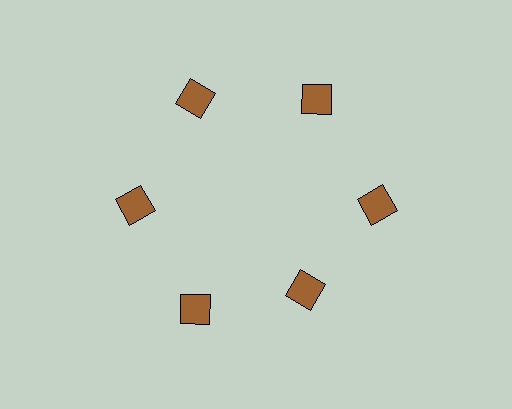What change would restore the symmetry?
The symmetry would be restored by moving it outward, back onto the ring so that all 6 squares sit at equal angles and equal distance from the center.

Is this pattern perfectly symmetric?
No. The 6 brown squares are arranged in a ring, but one element near the 5 o'clock position is pulled inward toward the center, breaking the 6-fold rotational symmetry.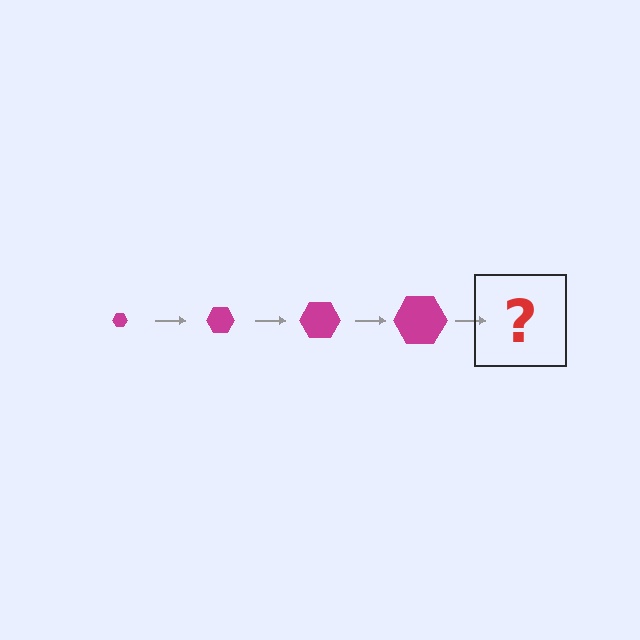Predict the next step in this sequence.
The next step is a magenta hexagon, larger than the previous one.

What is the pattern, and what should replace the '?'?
The pattern is that the hexagon gets progressively larger each step. The '?' should be a magenta hexagon, larger than the previous one.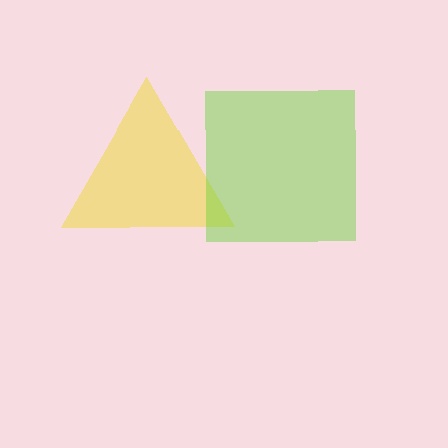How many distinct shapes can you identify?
There are 2 distinct shapes: a yellow triangle, a lime square.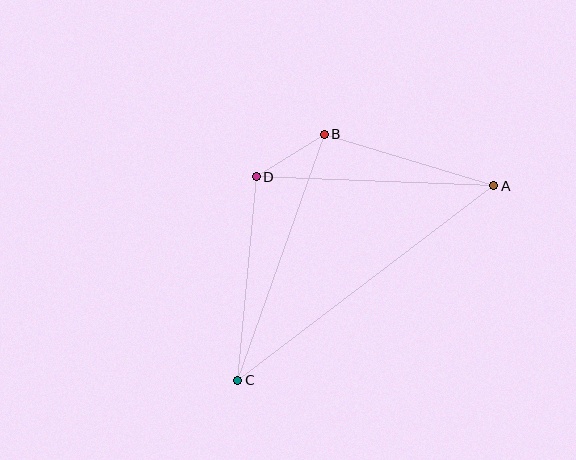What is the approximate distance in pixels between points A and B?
The distance between A and B is approximately 177 pixels.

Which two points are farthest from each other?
Points A and C are farthest from each other.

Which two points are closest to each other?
Points B and D are closest to each other.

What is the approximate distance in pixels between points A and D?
The distance between A and D is approximately 238 pixels.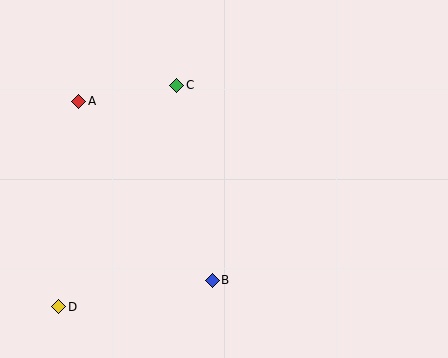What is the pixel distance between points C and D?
The distance between C and D is 251 pixels.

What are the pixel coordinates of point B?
Point B is at (212, 280).